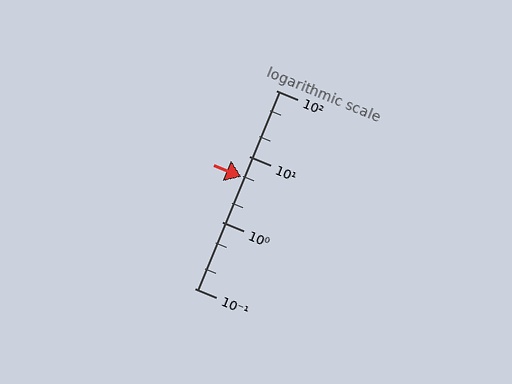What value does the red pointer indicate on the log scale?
The pointer indicates approximately 4.9.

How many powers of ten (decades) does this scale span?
The scale spans 3 decades, from 0.1 to 100.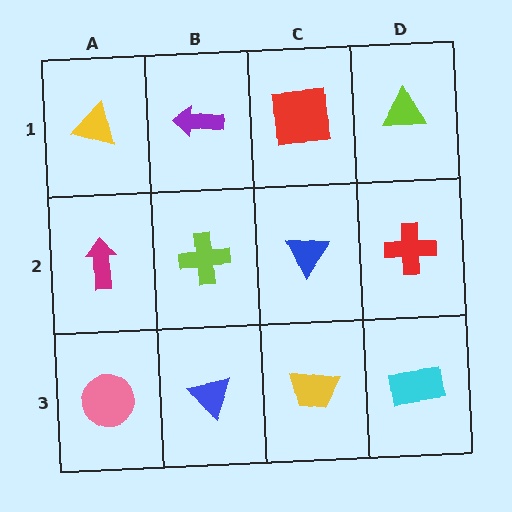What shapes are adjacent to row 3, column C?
A blue triangle (row 2, column C), a blue triangle (row 3, column B), a cyan rectangle (row 3, column D).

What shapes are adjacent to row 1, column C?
A blue triangle (row 2, column C), a purple arrow (row 1, column B), a lime triangle (row 1, column D).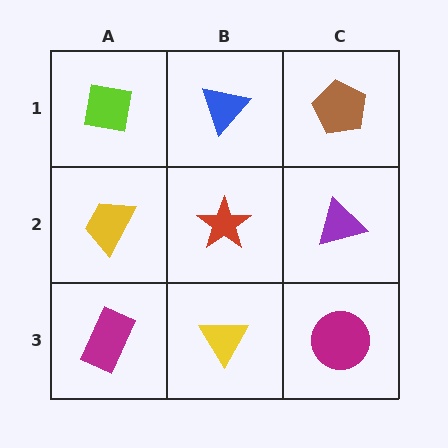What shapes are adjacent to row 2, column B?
A blue triangle (row 1, column B), a yellow triangle (row 3, column B), a yellow trapezoid (row 2, column A), a purple triangle (row 2, column C).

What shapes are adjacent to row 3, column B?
A red star (row 2, column B), a magenta rectangle (row 3, column A), a magenta circle (row 3, column C).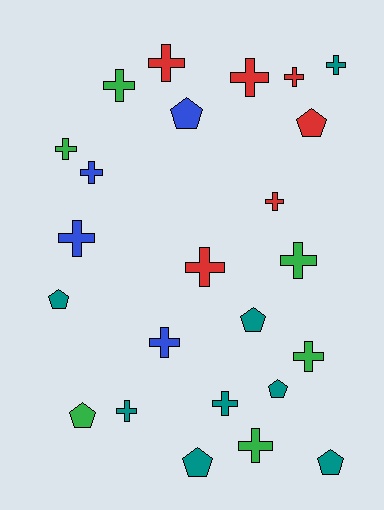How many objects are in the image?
There are 24 objects.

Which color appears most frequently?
Teal, with 8 objects.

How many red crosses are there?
There are 5 red crosses.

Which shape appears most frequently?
Cross, with 16 objects.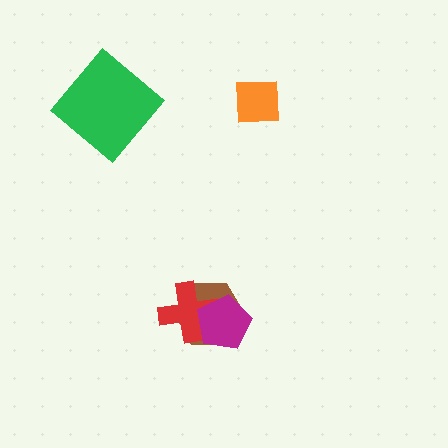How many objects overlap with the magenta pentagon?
2 objects overlap with the magenta pentagon.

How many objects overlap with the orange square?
0 objects overlap with the orange square.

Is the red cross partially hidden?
Yes, it is partially covered by another shape.